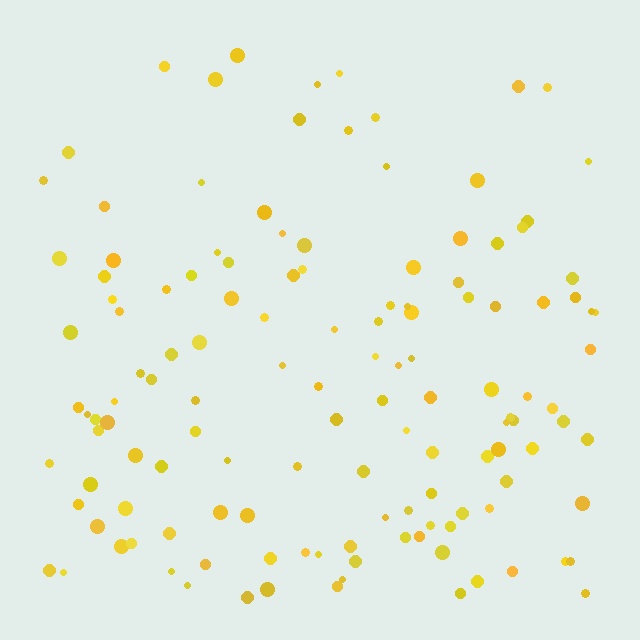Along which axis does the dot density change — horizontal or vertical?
Vertical.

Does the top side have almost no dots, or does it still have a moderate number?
Still a moderate number, just noticeably fewer than the bottom.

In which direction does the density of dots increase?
From top to bottom, with the bottom side densest.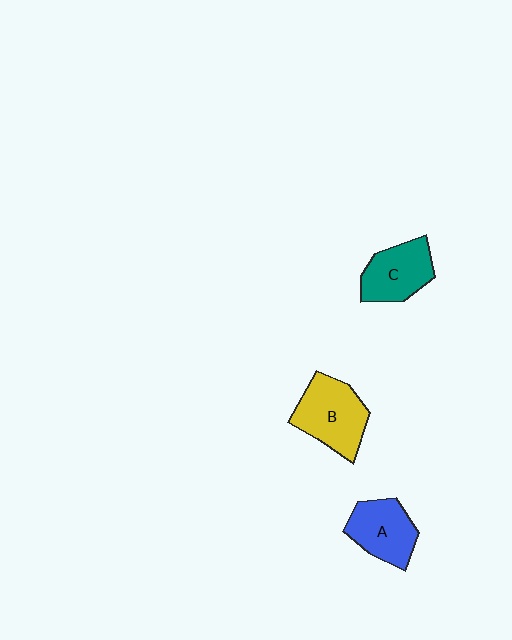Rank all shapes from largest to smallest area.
From largest to smallest: B (yellow), C (teal), A (blue).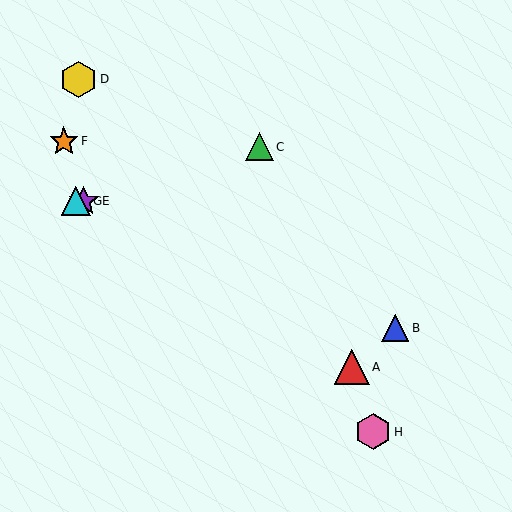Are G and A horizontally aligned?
No, G is at y≈201 and A is at y≈367.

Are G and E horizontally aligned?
Yes, both are at y≈201.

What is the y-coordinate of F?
Object F is at y≈141.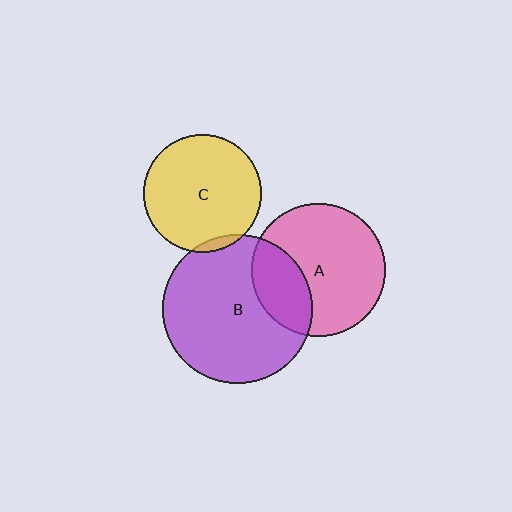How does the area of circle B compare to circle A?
Approximately 1.3 times.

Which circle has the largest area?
Circle B (purple).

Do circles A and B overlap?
Yes.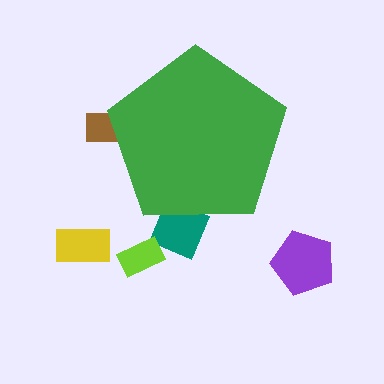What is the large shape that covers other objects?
A green pentagon.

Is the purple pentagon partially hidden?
No, the purple pentagon is fully visible.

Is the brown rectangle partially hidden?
Yes, the brown rectangle is partially hidden behind the green pentagon.